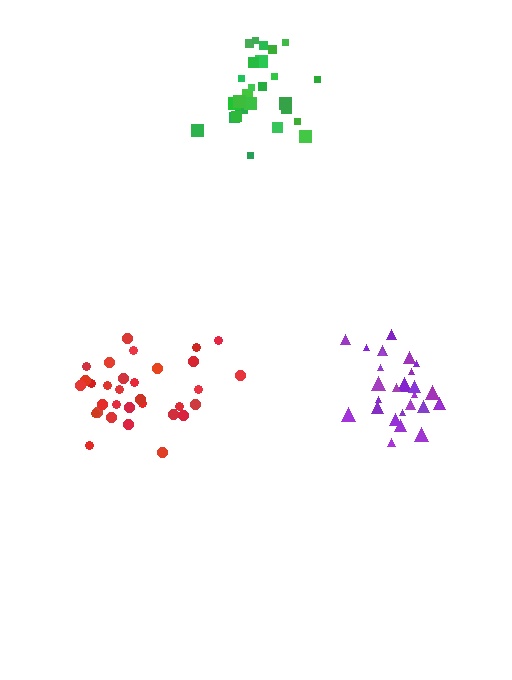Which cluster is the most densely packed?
Green.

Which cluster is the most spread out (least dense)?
Red.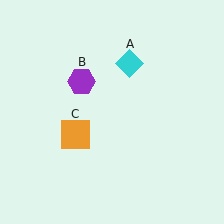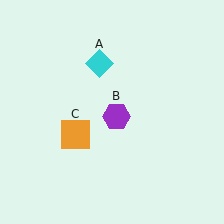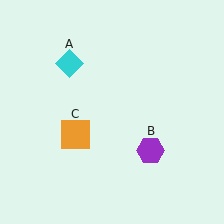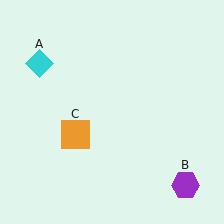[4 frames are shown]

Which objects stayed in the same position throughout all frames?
Orange square (object C) remained stationary.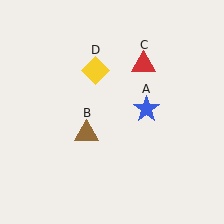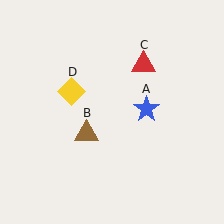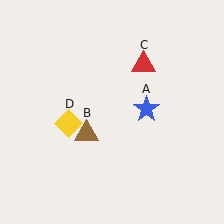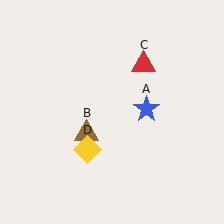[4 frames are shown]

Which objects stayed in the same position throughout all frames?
Blue star (object A) and brown triangle (object B) and red triangle (object C) remained stationary.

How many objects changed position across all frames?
1 object changed position: yellow diamond (object D).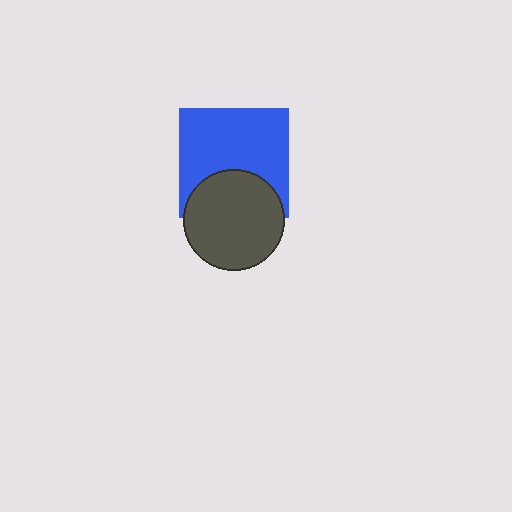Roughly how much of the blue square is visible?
Most of it is visible (roughly 69%).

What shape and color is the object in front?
The object in front is a dark gray circle.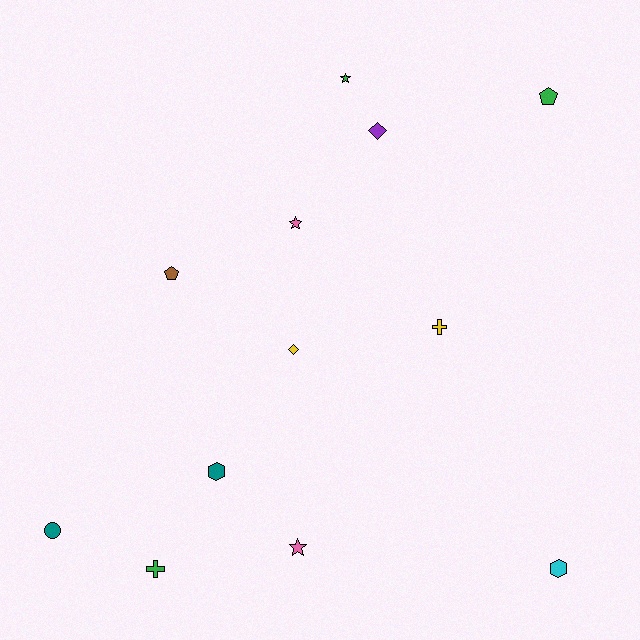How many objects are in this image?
There are 12 objects.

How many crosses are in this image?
There are 2 crosses.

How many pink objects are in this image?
There are 2 pink objects.